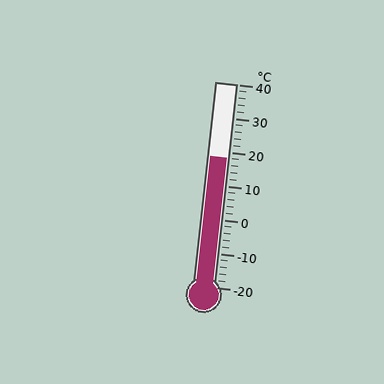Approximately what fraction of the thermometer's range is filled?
The thermometer is filled to approximately 65% of its range.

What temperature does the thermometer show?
The thermometer shows approximately 18°C.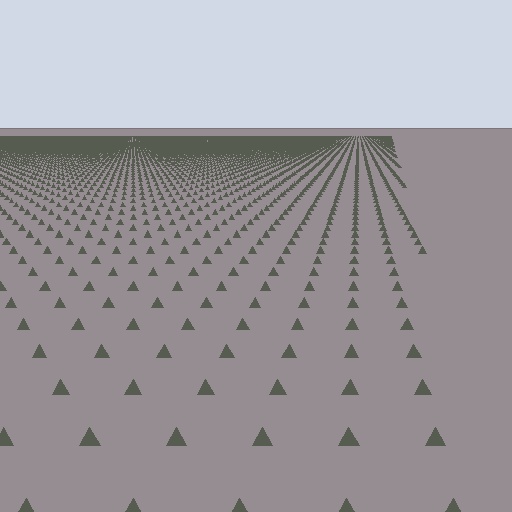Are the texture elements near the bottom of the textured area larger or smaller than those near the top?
Larger. Near the bottom, elements are closer to the viewer and appear at a bigger on-screen size.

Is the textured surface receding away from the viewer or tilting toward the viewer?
The surface is receding away from the viewer. Texture elements get smaller and denser toward the top.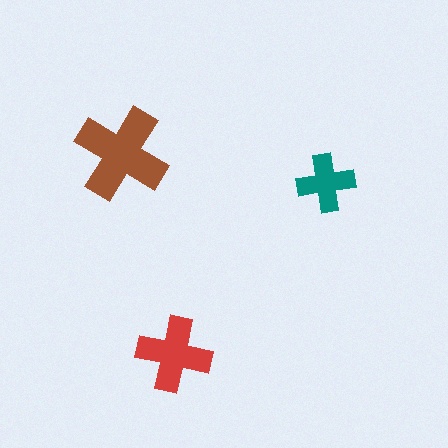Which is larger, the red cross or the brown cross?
The brown one.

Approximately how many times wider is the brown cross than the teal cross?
About 1.5 times wider.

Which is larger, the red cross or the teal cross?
The red one.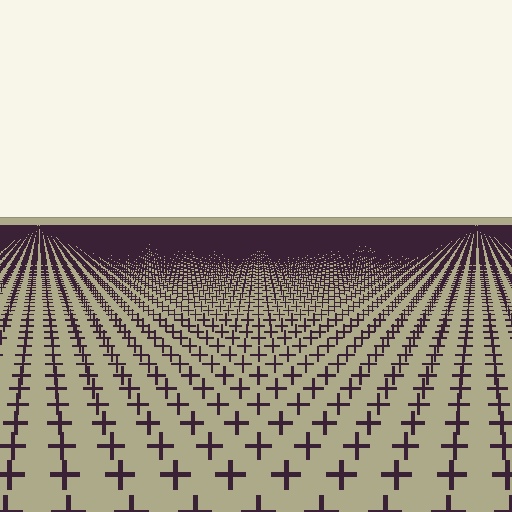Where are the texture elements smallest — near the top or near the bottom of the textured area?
Near the top.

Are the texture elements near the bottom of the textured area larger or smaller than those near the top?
Larger. Near the bottom, elements are closer to the viewer and appear at a bigger on-screen size.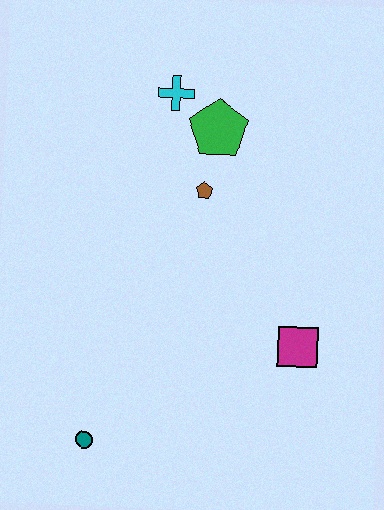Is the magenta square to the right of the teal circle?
Yes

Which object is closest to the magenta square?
The brown pentagon is closest to the magenta square.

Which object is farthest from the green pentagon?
The teal circle is farthest from the green pentagon.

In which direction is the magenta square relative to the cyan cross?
The magenta square is below the cyan cross.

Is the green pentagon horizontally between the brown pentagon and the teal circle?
No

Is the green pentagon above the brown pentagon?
Yes